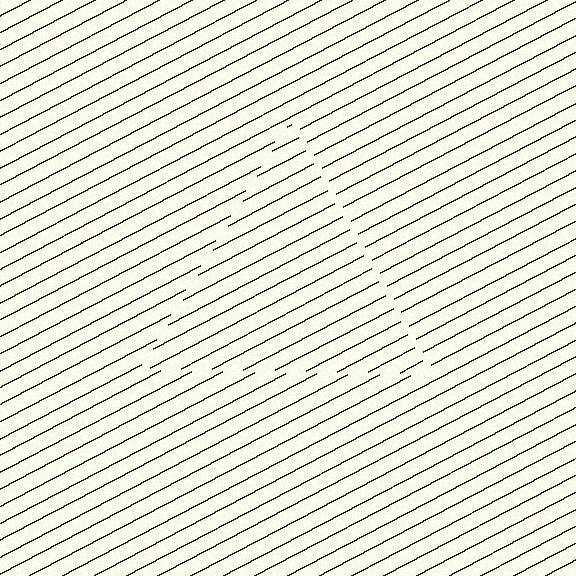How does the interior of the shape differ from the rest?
The interior of the shape contains the same grating, shifted by half a period — the contour is defined by the phase discontinuity where line-ends from the inner and outer gratings abut.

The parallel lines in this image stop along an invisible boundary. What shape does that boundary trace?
An illusory triangle. The interior of the shape contains the same grating, shifted by half a period — the contour is defined by the phase discontinuity where line-ends from the inner and outer gratings abut.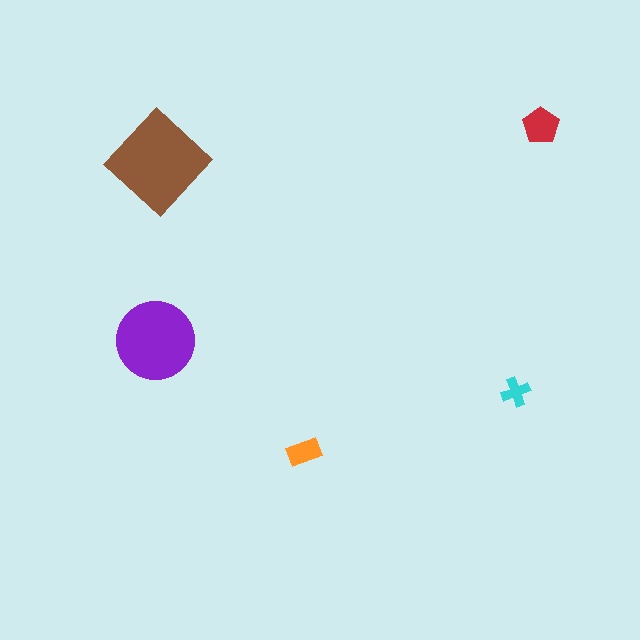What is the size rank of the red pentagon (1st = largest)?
3rd.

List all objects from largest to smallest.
The brown diamond, the purple circle, the red pentagon, the orange rectangle, the cyan cross.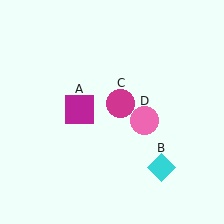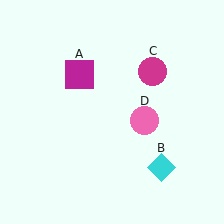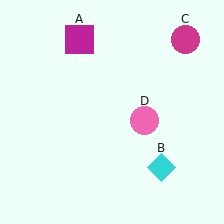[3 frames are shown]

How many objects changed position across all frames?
2 objects changed position: magenta square (object A), magenta circle (object C).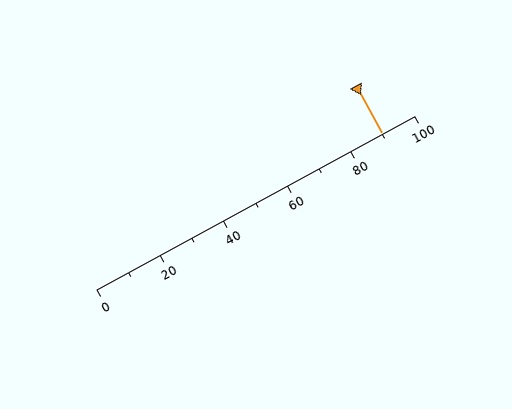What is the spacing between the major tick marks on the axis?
The major ticks are spaced 20 apart.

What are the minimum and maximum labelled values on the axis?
The axis runs from 0 to 100.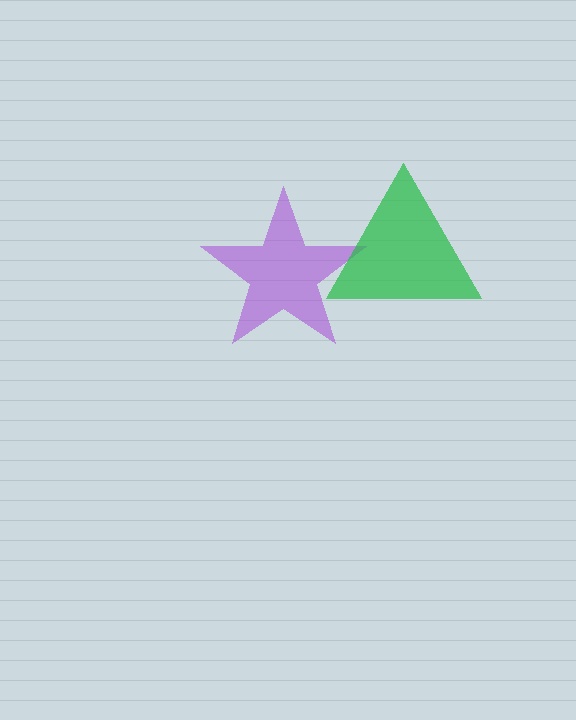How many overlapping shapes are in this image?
There are 2 overlapping shapes in the image.